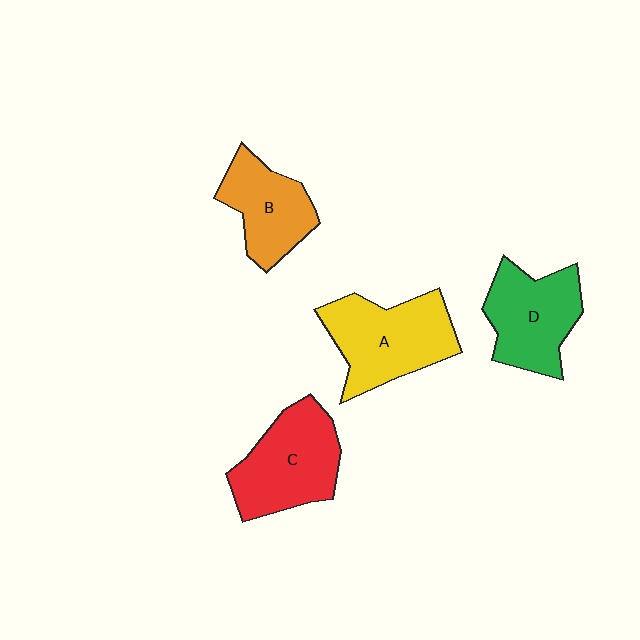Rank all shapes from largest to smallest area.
From largest to smallest: A (yellow), C (red), D (green), B (orange).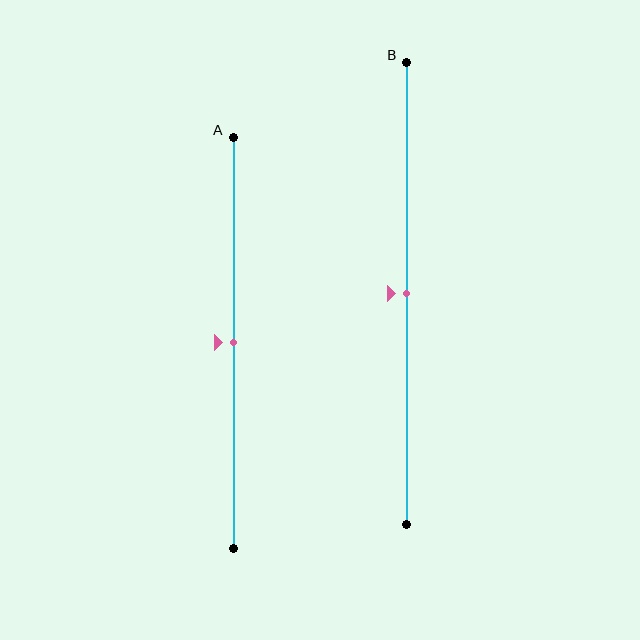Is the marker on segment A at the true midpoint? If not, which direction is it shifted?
Yes, the marker on segment A is at the true midpoint.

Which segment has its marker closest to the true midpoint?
Segment A has its marker closest to the true midpoint.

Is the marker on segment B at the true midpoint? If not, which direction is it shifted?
Yes, the marker on segment B is at the true midpoint.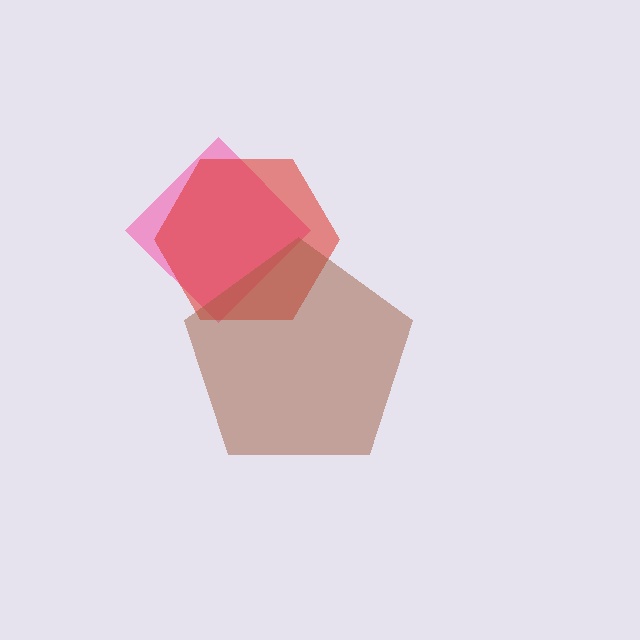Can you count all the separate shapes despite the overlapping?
Yes, there are 3 separate shapes.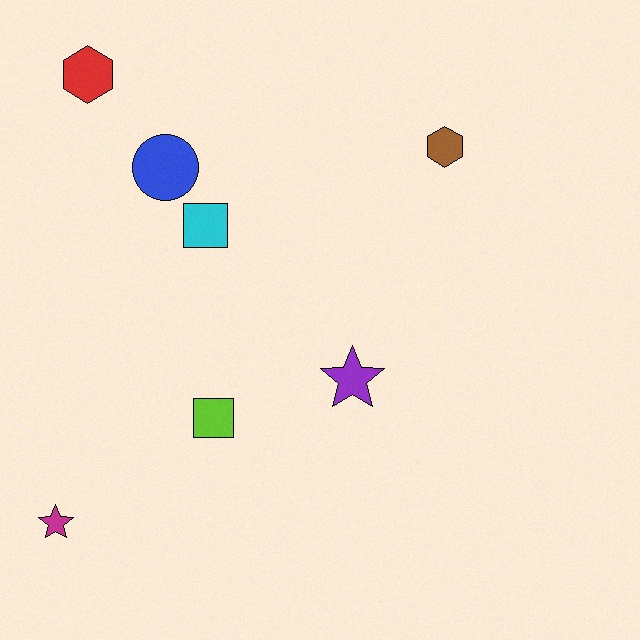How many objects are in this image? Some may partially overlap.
There are 7 objects.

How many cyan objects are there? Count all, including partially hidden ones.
There is 1 cyan object.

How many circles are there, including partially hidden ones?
There is 1 circle.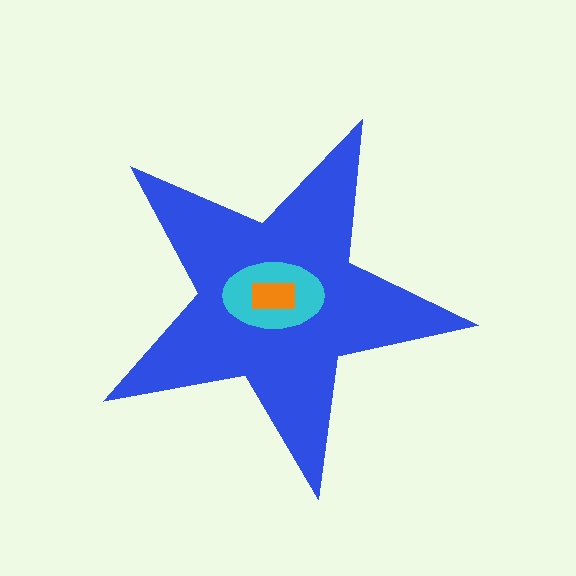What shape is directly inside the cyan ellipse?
The orange rectangle.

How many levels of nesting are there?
3.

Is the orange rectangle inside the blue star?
Yes.